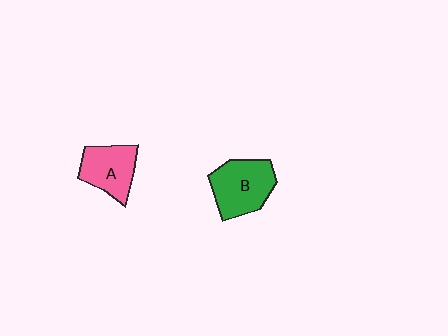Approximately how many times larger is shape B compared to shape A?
Approximately 1.2 times.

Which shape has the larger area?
Shape B (green).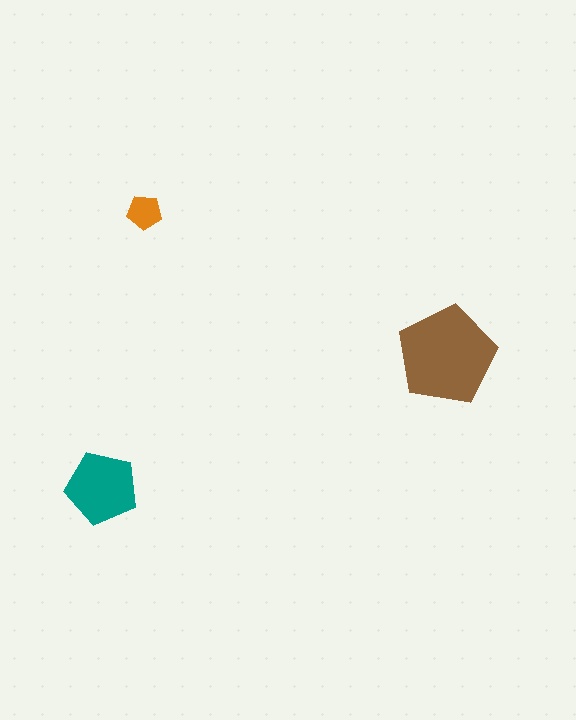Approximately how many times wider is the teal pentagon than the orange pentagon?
About 2 times wider.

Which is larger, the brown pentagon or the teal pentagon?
The brown one.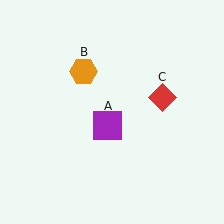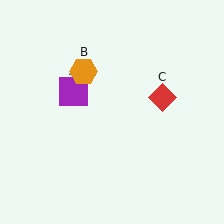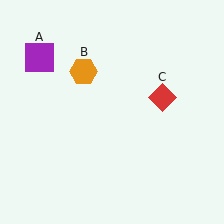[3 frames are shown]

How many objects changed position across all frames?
1 object changed position: purple square (object A).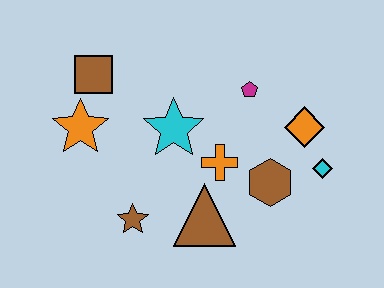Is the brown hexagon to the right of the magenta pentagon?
Yes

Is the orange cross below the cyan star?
Yes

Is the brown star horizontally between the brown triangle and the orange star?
Yes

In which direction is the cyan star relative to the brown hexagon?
The cyan star is to the left of the brown hexagon.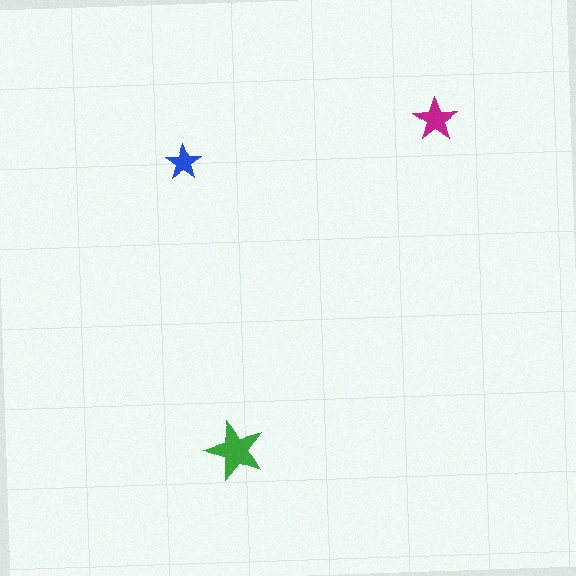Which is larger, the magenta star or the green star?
The green one.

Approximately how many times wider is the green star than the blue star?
About 1.5 times wider.